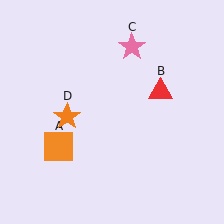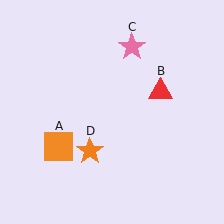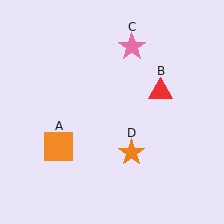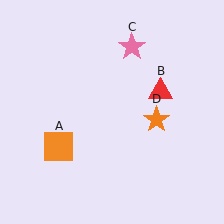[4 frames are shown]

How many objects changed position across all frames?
1 object changed position: orange star (object D).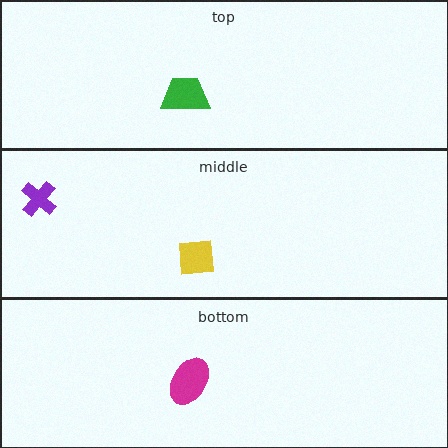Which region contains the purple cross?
The middle region.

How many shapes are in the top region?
1.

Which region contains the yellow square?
The middle region.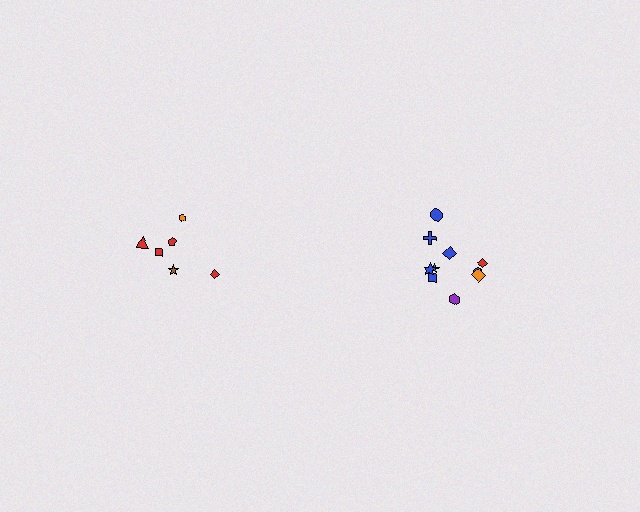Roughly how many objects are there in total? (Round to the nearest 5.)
Roughly 15 objects in total.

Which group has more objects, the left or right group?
The right group.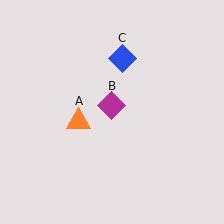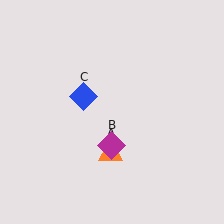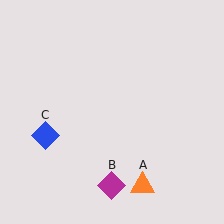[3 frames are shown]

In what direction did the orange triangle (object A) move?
The orange triangle (object A) moved down and to the right.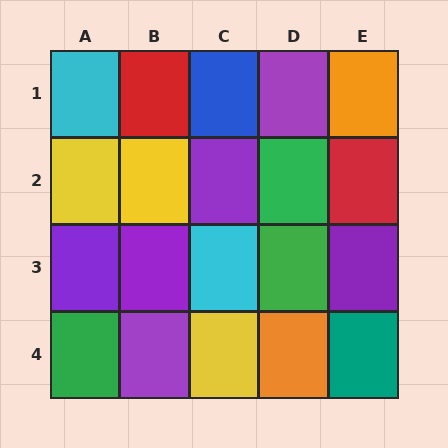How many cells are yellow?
3 cells are yellow.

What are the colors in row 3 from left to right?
Purple, purple, cyan, green, purple.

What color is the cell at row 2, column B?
Yellow.